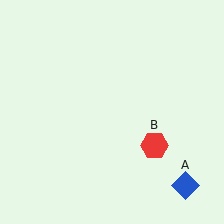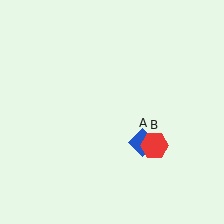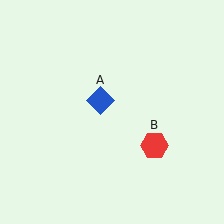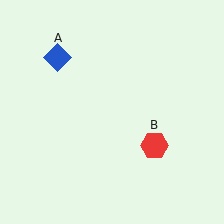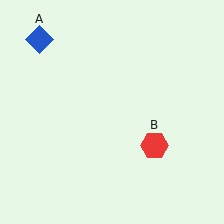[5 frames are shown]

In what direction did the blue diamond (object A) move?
The blue diamond (object A) moved up and to the left.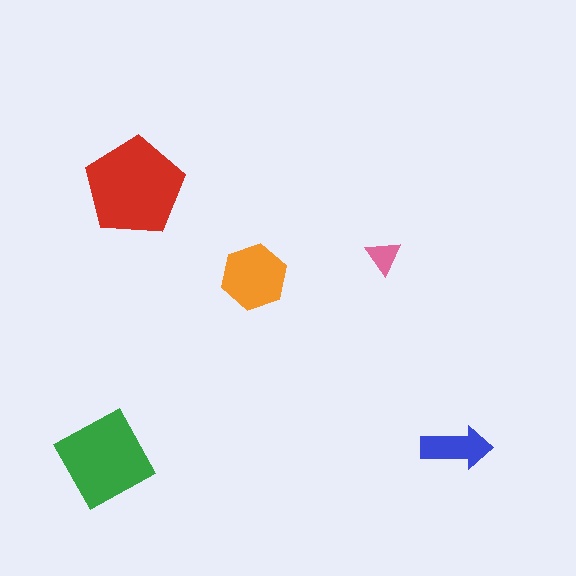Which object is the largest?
The red pentagon.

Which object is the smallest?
The pink triangle.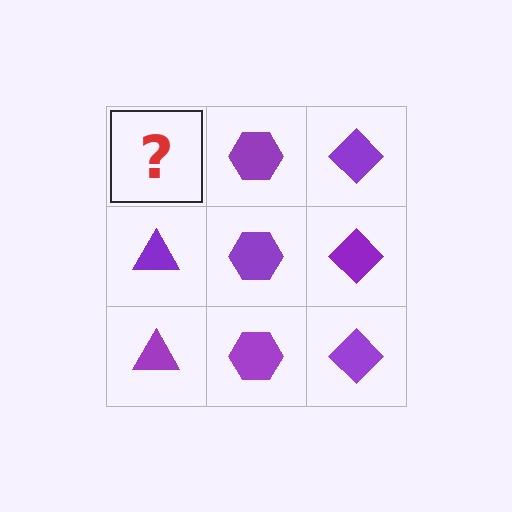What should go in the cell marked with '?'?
The missing cell should contain a purple triangle.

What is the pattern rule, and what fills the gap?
The rule is that each column has a consistent shape. The gap should be filled with a purple triangle.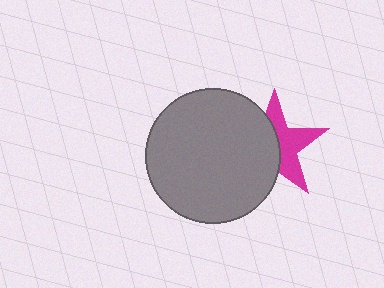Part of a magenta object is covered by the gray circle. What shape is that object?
It is a star.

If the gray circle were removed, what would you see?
You would see the complete magenta star.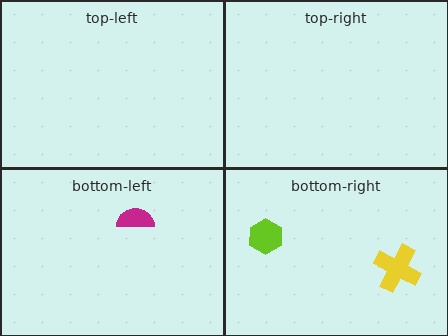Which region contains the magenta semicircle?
The bottom-left region.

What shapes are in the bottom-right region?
The yellow cross, the lime hexagon.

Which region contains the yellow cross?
The bottom-right region.